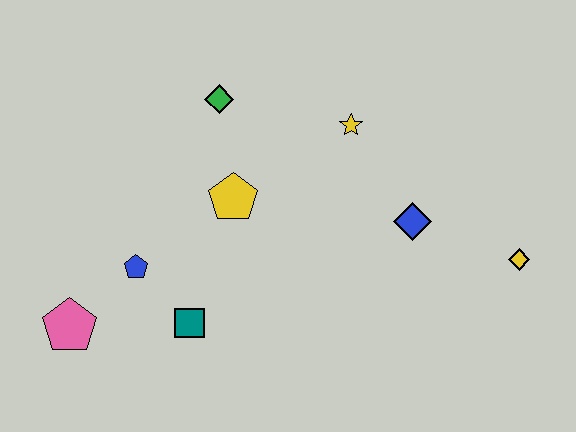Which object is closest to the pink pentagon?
The blue pentagon is closest to the pink pentagon.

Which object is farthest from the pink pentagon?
The yellow diamond is farthest from the pink pentagon.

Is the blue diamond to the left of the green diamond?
No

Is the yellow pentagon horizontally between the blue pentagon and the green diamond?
No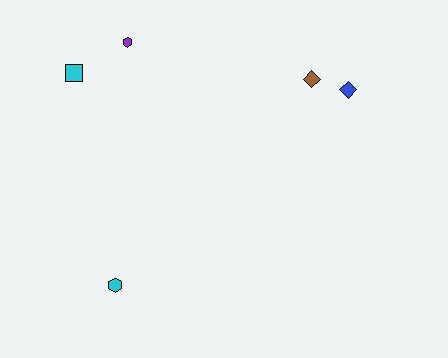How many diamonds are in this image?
There are 2 diamonds.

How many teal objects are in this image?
There are no teal objects.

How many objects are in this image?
There are 5 objects.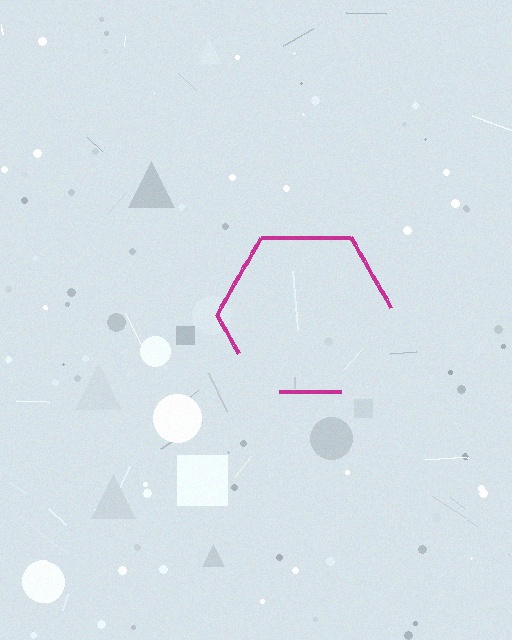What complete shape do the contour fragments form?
The contour fragments form a hexagon.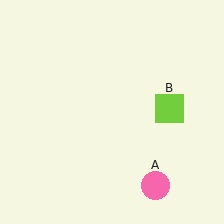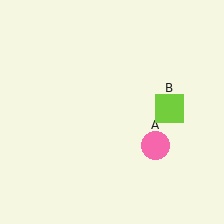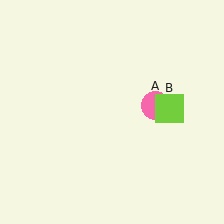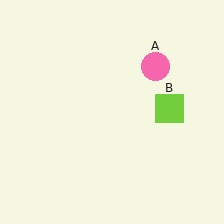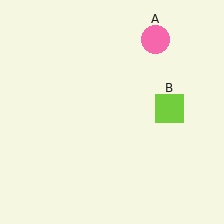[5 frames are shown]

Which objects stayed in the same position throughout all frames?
Lime square (object B) remained stationary.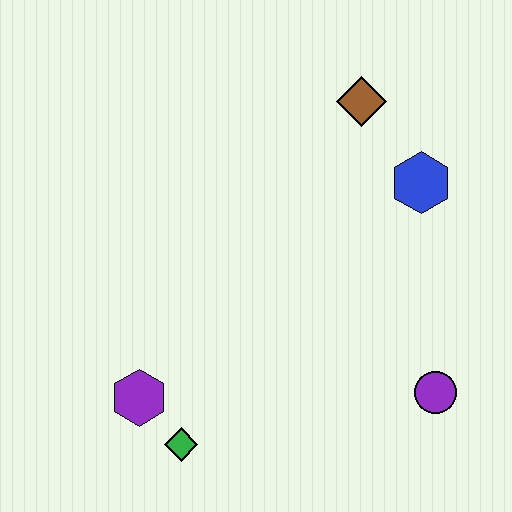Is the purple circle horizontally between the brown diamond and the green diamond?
No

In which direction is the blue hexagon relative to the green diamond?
The blue hexagon is above the green diamond.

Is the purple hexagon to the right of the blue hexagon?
No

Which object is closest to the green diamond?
The purple hexagon is closest to the green diamond.